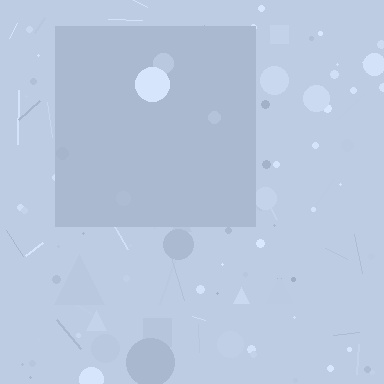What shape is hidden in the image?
A square is hidden in the image.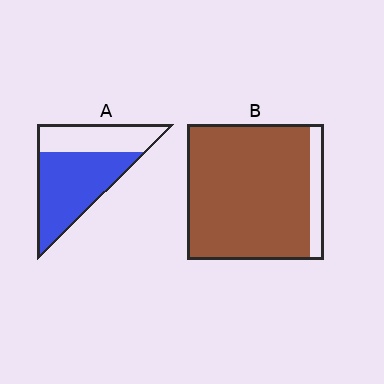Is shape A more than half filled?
Yes.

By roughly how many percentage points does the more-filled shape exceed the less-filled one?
By roughly 25 percentage points (B over A).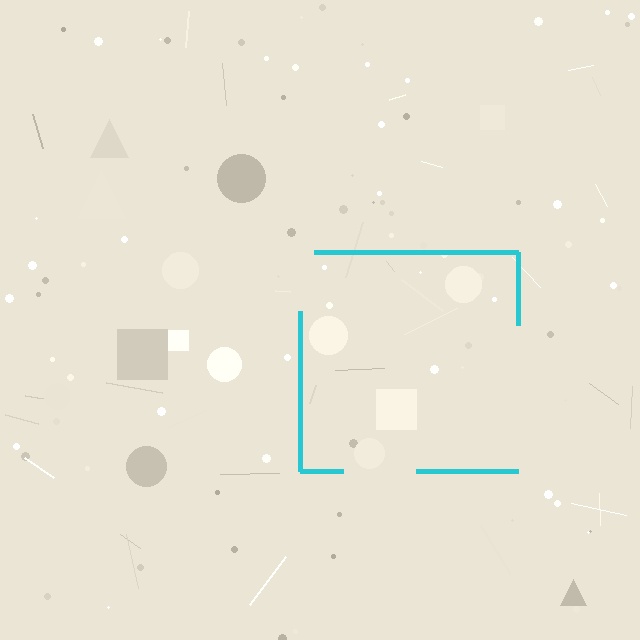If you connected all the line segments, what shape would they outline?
They would outline a square.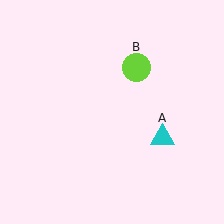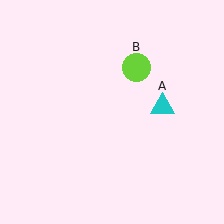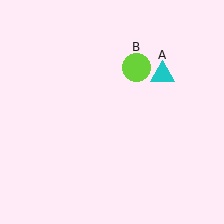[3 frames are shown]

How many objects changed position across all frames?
1 object changed position: cyan triangle (object A).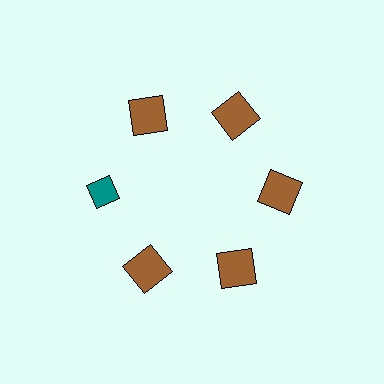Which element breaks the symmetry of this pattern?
The teal diamond at roughly the 9 o'clock position breaks the symmetry. All other shapes are brown squares.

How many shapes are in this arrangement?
There are 6 shapes arranged in a ring pattern.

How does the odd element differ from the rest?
It differs in both color (teal instead of brown) and shape (diamond instead of square).